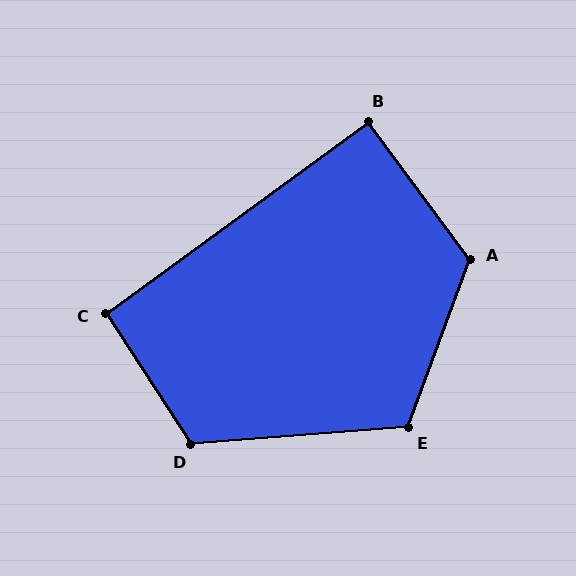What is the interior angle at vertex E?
Approximately 115 degrees (obtuse).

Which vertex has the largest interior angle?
A, at approximately 123 degrees.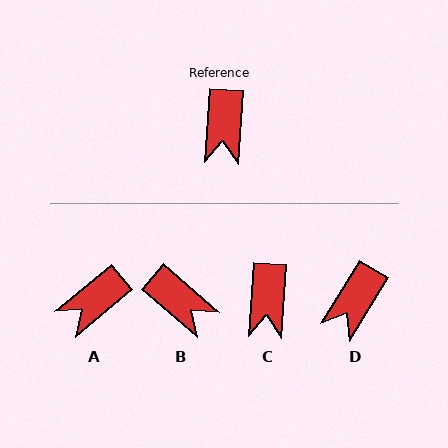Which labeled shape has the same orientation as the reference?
C.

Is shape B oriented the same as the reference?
No, it is off by about 53 degrees.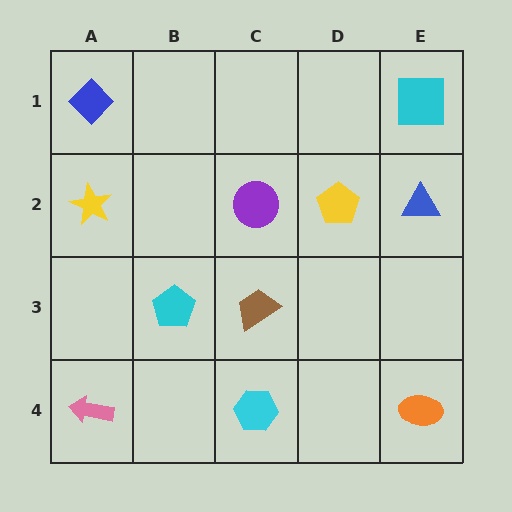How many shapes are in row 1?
2 shapes.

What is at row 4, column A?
A pink arrow.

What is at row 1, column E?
A cyan square.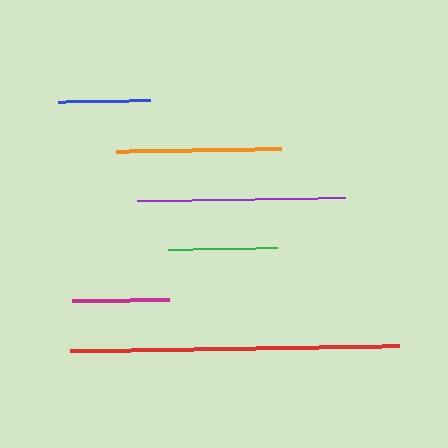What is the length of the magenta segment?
The magenta segment is approximately 97 pixels long.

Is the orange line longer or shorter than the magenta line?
The orange line is longer than the magenta line.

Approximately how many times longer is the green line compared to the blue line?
The green line is approximately 1.2 times the length of the blue line.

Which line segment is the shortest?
The blue line is the shortest at approximately 92 pixels.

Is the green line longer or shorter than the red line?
The red line is longer than the green line.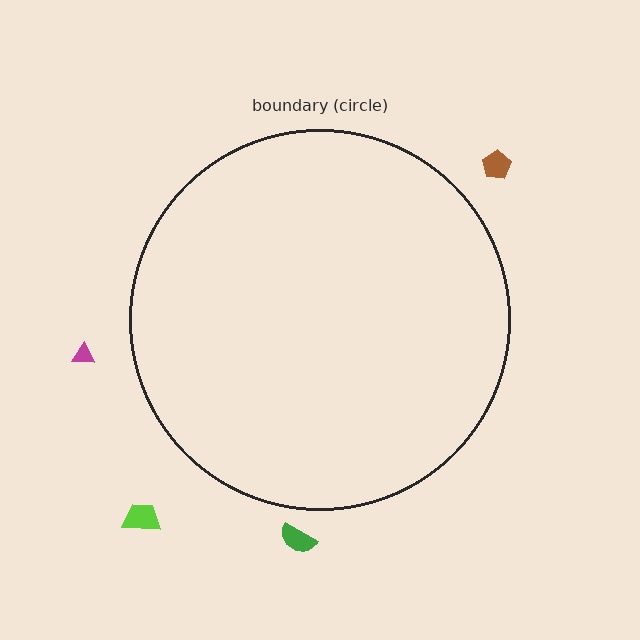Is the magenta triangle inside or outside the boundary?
Outside.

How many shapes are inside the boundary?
0 inside, 4 outside.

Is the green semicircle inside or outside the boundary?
Outside.